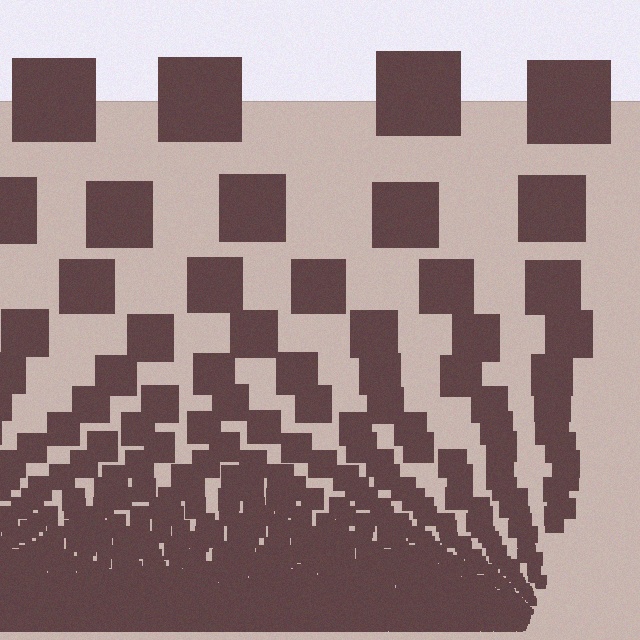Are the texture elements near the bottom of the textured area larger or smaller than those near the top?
Smaller. The gradient is inverted — elements near the bottom are smaller and denser.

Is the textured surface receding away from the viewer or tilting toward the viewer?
The surface appears to tilt toward the viewer. Texture elements get larger and sparser toward the top.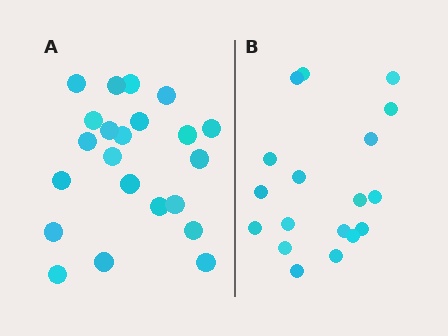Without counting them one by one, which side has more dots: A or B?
Region A (the left region) has more dots.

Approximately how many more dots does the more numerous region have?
Region A has about 4 more dots than region B.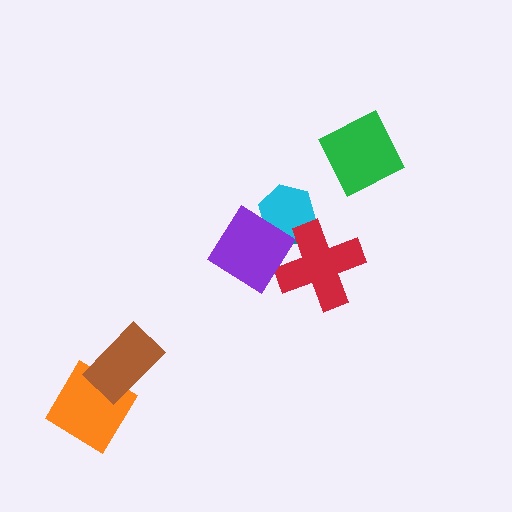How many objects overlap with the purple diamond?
3 objects overlap with the purple diamond.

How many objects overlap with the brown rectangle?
1 object overlaps with the brown rectangle.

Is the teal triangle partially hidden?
Yes, it is partially covered by another shape.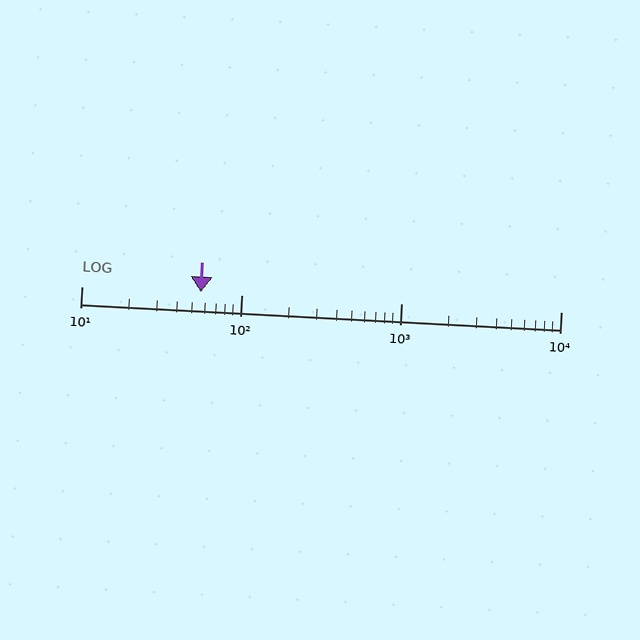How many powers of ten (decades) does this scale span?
The scale spans 3 decades, from 10 to 10000.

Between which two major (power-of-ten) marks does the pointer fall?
The pointer is between 10 and 100.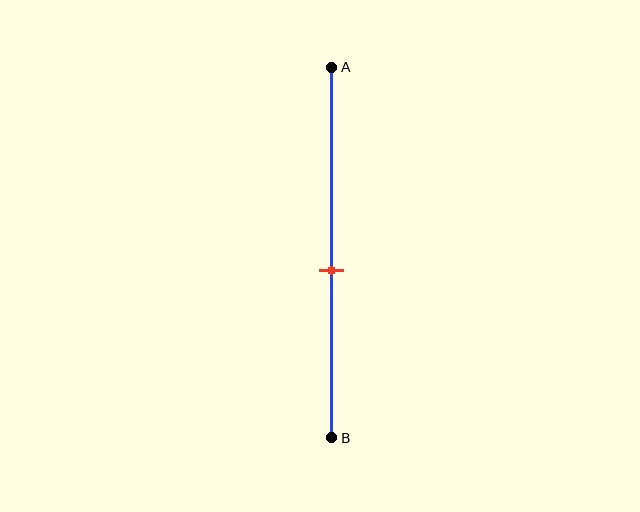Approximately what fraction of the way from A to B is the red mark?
The red mark is approximately 55% of the way from A to B.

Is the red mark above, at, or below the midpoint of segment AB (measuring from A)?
The red mark is below the midpoint of segment AB.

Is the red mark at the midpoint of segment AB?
No, the mark is at about 55% from A, not at the 50% midpoint.